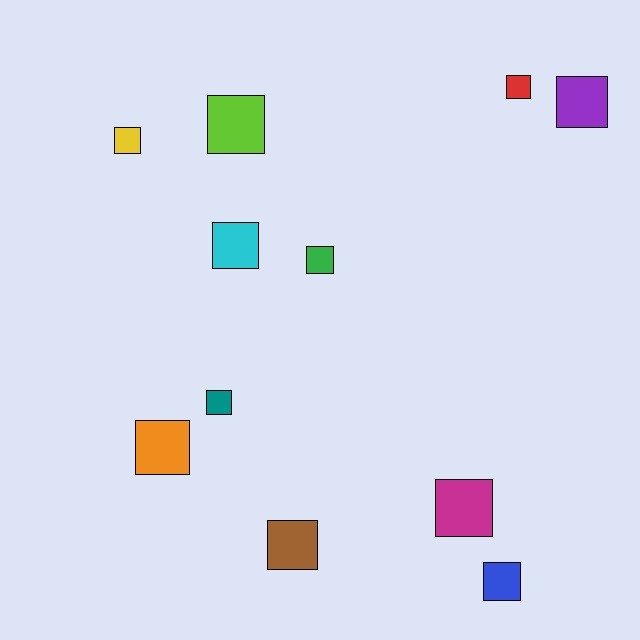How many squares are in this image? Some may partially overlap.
There are 11 squares.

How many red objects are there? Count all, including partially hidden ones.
There is 1 red object.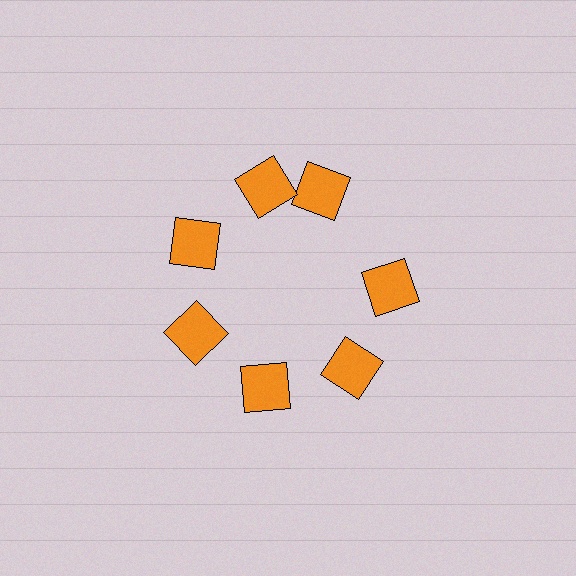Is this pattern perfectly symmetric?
No. The 7 orange squares are arranged in a ring, but one element near the 1 o'clock position is rotated out of alignment along the ring, breaking the 7-fold rotational symmetry.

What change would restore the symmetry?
The symmetry would be restored by rotating it back into even spacing with its neighbors so that all 7 squares sit at equal angles and equal distance from the center.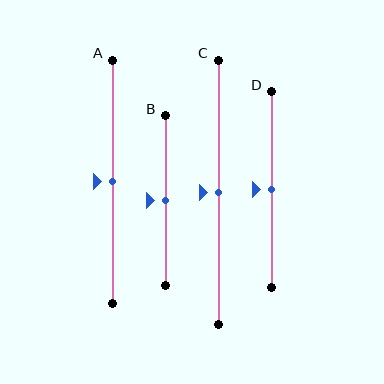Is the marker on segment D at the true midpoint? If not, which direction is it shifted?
Yes, the marker on segment D is at the true midpoint.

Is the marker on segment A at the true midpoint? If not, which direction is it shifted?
Yes, the marker on segment A is at the true midpoint.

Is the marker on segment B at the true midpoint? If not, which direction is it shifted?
Yes, the marker on segment B is at the true midpoint.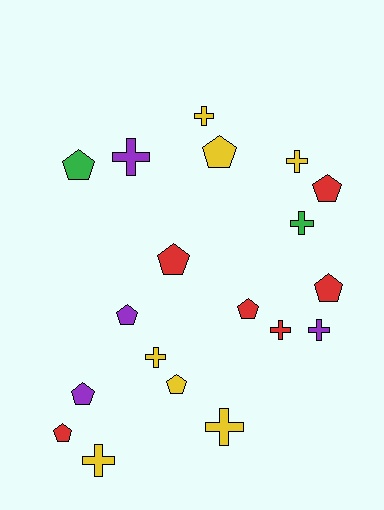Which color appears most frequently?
Yellow, with 7 objects.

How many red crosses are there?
There is 1 red cross.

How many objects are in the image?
There are 19 objects.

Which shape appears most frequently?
Pentagon, with 10 objects.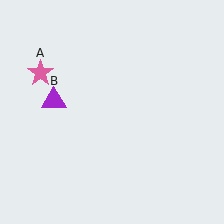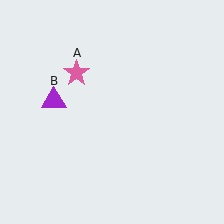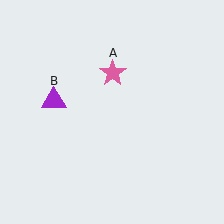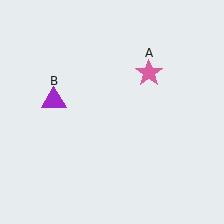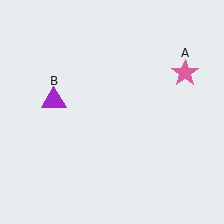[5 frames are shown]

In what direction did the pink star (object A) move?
The pink star (object A) moved right.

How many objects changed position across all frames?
1 object changed position: pink star (object A).